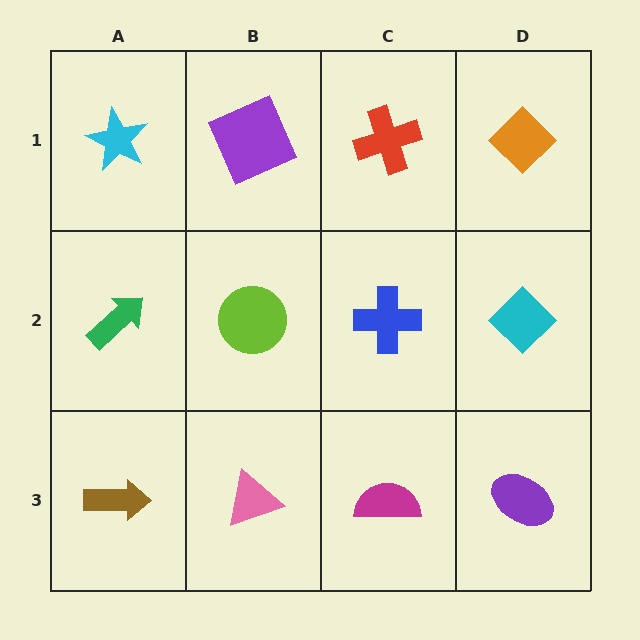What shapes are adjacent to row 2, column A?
A cyan star (row 1, column A), a brown arrow (row 3, column A), a lime circle (row 2, column B).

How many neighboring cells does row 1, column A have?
2.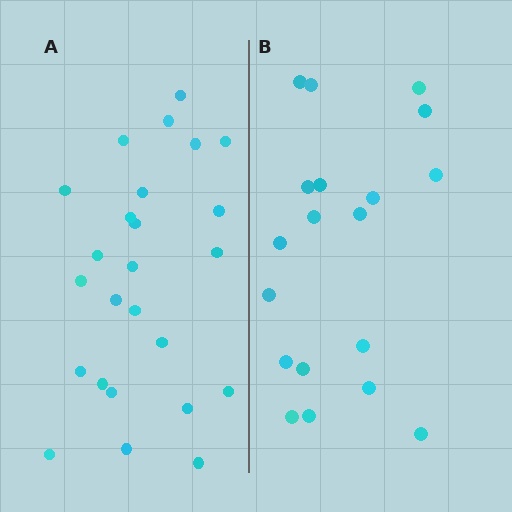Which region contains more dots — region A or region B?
Region A (the left region) has more dots.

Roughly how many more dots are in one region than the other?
Region A has about 6 more dots than region B.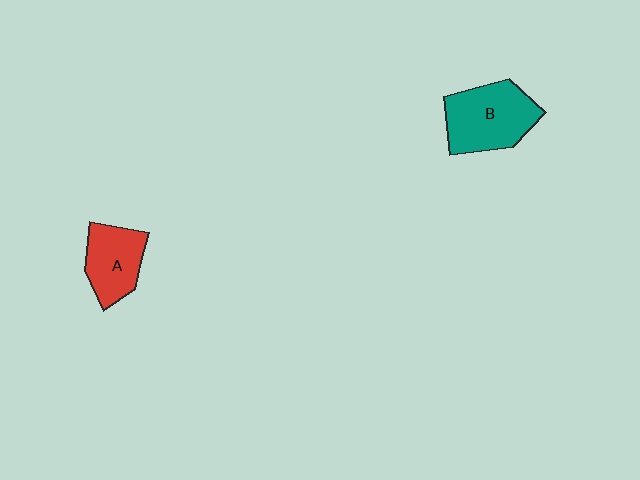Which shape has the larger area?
Shape B (teal).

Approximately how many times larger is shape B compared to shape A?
Approximately 1.4 times.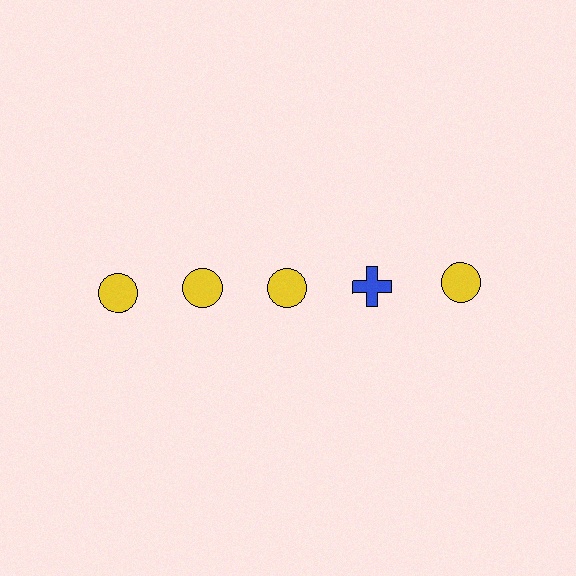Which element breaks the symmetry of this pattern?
The blue cross in the top row, second from right column breaks the symmetry. All other shapes are yellow circles.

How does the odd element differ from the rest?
It differs in both color (blue instead of yellow) and shape (cross instead of circle).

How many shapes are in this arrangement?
There are 5 shapes arranged in a grid pattern.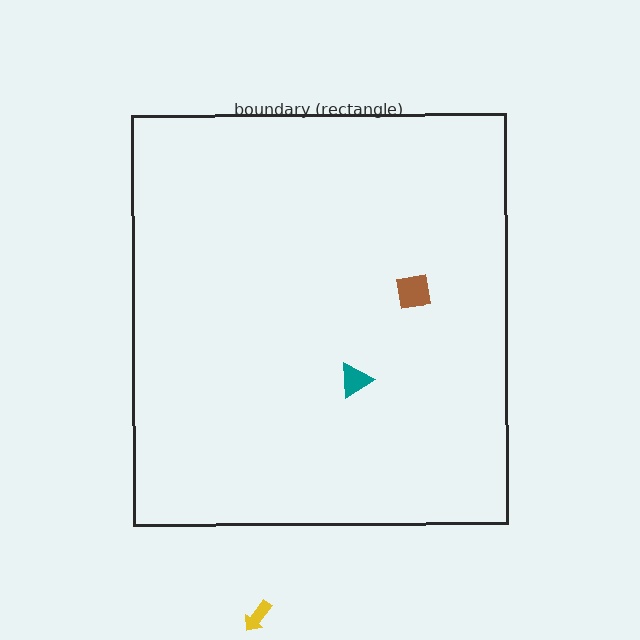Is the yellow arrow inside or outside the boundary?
Outside.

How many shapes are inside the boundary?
2 inside, 1 outside.